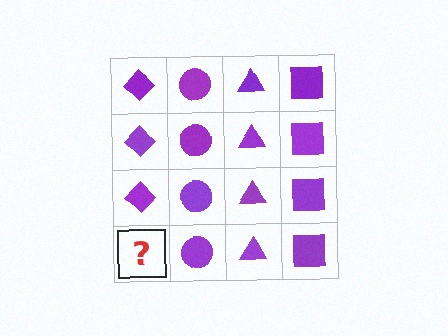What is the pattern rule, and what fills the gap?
The rule is that each column has a consistent shape. The gap should be filled with a purple diamond.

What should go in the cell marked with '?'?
The missing cell should contain a purple diamond.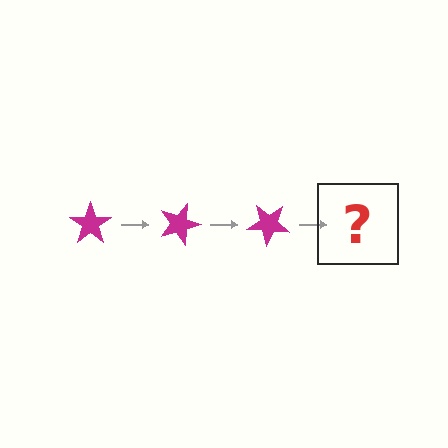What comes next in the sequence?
The next element should be a magenta star rotated 60 degrees.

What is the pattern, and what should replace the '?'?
The pattern is that the star rotates 20 degrees each step. The '?' should be a magenta star rotated 60 degrees.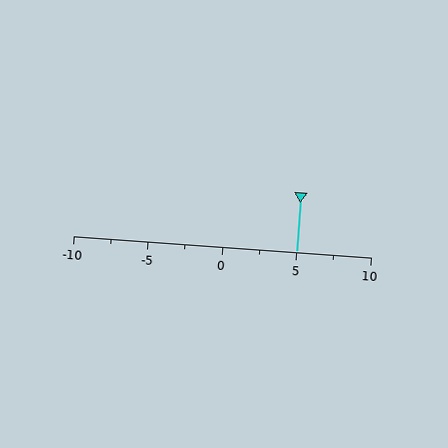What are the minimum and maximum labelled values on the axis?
The axis runs from -10 to 10.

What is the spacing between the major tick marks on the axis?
The major ticks are spaced 5 apart.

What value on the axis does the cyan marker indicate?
The marker indicates approximately 5.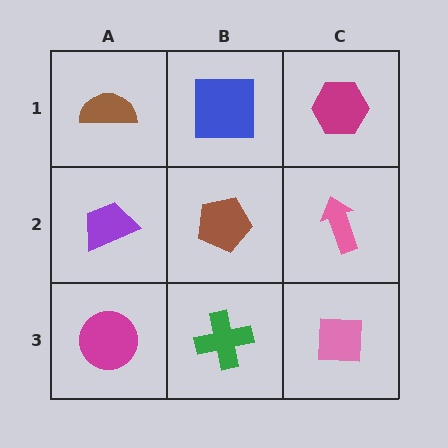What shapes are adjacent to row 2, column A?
A brown semicircle (row 1, column A), a magenta circle (row 3, column A), a brown pentagon (row 2, column B).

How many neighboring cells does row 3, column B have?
3.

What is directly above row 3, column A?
A purple trapezoid.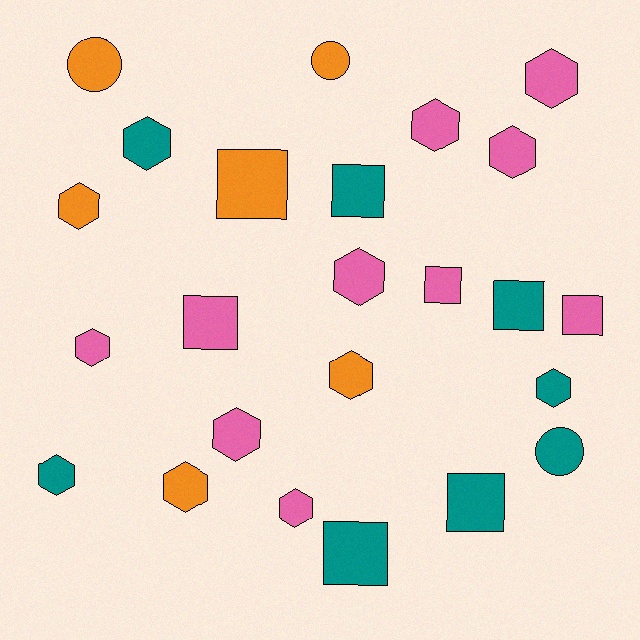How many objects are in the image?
There are 24 objects.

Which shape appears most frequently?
Hexagon, with 13 objects.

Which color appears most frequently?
Pink, with 10 objects.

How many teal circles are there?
There is 1 teal circle.